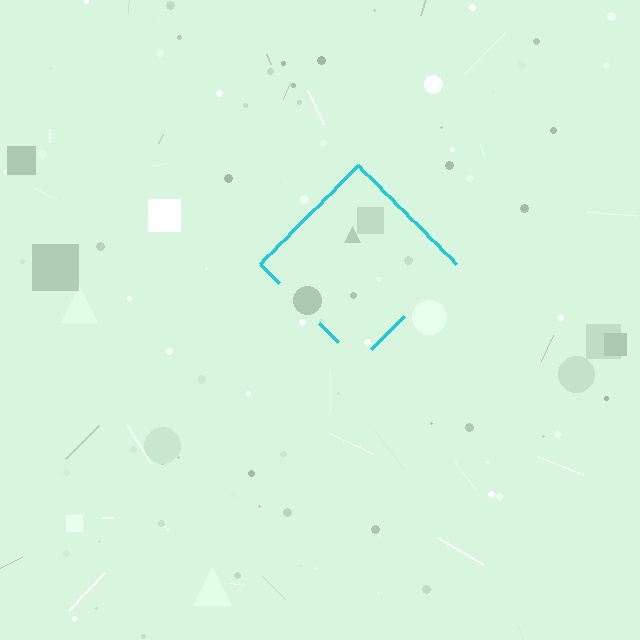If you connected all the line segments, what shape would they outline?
They would outline a diamond.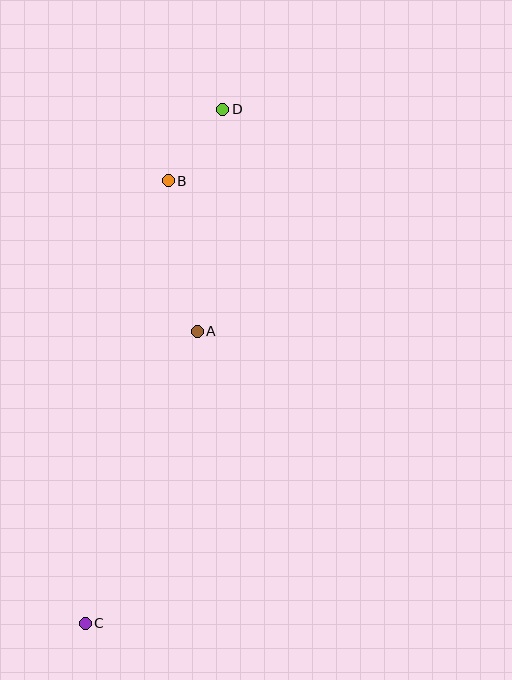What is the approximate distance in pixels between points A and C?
The distance between A and C is approximately 313 pixels.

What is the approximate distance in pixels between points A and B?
The distance between A and B is approximately 153 pixels.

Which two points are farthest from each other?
Points C and D are farthest from each other.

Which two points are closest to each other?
Points B and D are closest to each other.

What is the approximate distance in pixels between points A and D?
The distance between A and D is approximately 223 pixels.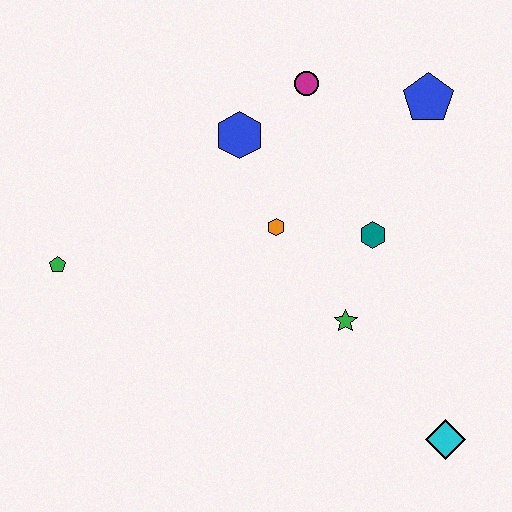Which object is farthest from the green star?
The green pentagon is farthest from the green star.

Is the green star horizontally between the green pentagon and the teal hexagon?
Yes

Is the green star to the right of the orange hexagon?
Yes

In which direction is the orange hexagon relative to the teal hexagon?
The orange hexagon is to the left of the teal hexagon.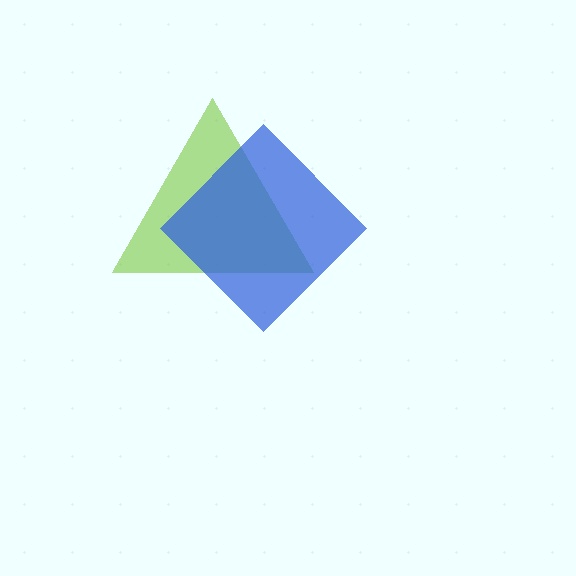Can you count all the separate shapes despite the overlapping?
Yes, there are 2 separate shapes.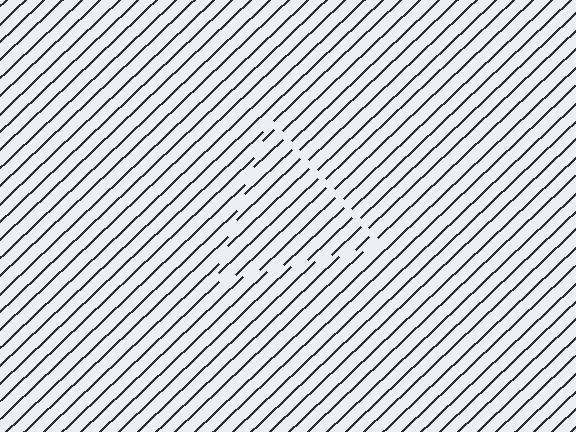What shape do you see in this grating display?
An illusory triangle. The interior of the shape contains the same grating, shifted by half a period — the contour is defined by the phase discontinuity where line-ends from the inner and outer gratings abut.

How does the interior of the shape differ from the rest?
The interior of the shape contains the same grating, shifted by half a period — the contour is defined by the phase discontinuity where line-ends from the inner and outer gratings abut.